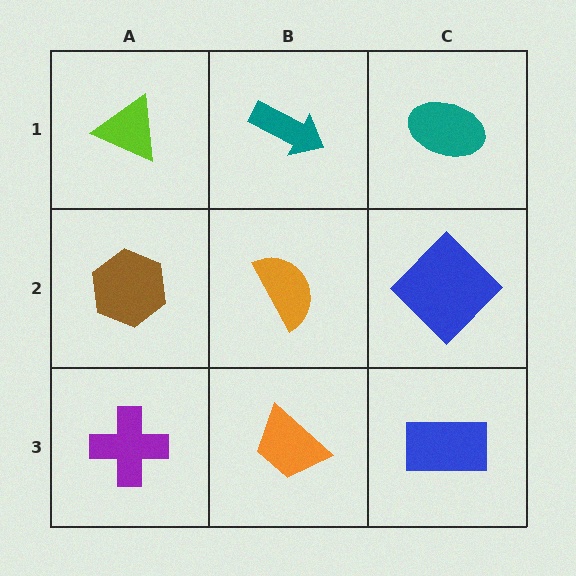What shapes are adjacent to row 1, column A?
A brown hexagon (row 2, column A), a teal arrow (row 1, column B).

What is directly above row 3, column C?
A blue diamond.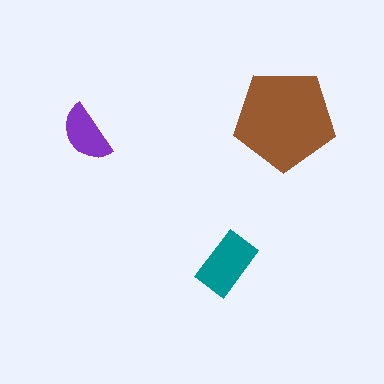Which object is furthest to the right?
The brown pentagon is rightmost.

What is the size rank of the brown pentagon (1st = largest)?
1st.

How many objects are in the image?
There are 3 objects in the image.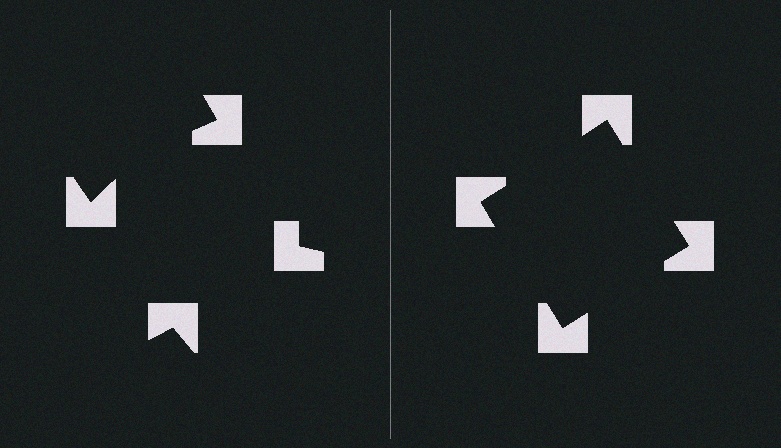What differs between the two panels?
The notched squares are positioned identically on both sides; only the wedge orientations differ. On the right they align to a square; on the left they are misaligned.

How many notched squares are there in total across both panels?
8 — 4 on each side.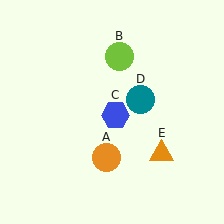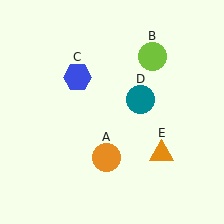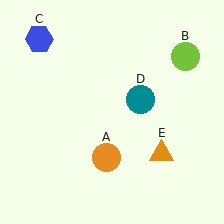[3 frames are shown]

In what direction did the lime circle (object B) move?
The lime circle (object B) moved right.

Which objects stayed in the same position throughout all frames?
Orange circle (object A) and teal circle (object D) and orange triangle (object E) remained stationary.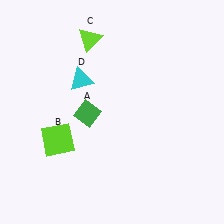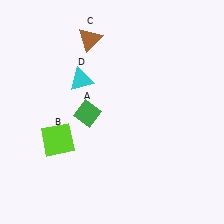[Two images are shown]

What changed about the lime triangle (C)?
In Image 1, C is lime. In Image 2, it changed to brown.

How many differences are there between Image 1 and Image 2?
There is 1 difference between the two images.